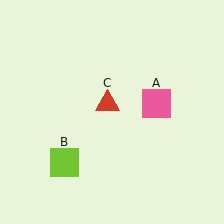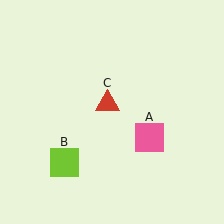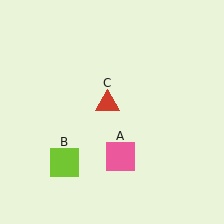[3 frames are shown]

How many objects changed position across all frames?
1 object changed position: pink square (object A).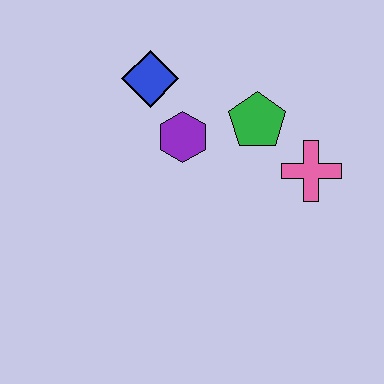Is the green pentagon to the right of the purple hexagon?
Yes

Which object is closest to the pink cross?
The green pentagon is closest to the pink cross.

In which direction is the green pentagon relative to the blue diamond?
The green pentagon is to the right of the blue diamond.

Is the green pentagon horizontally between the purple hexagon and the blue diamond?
No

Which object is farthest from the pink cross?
The blue diamond is farthest from the pink cross.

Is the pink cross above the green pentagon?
No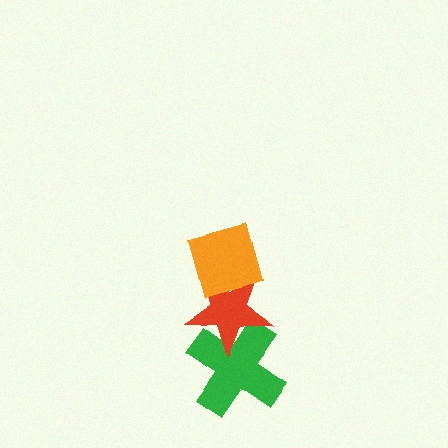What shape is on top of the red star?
The orange diamond is on top of the red star.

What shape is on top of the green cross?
The red star is on top of the green cross.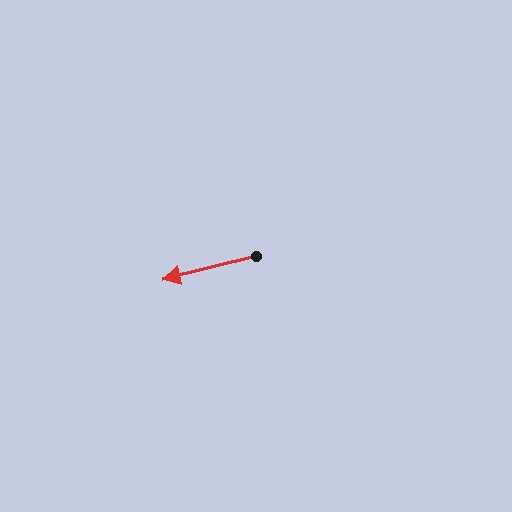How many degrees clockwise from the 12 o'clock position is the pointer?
Approximately 256 degrees.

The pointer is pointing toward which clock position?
Roughly 9 o'clock.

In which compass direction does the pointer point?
West.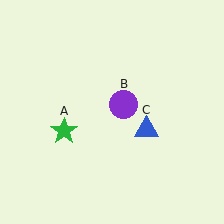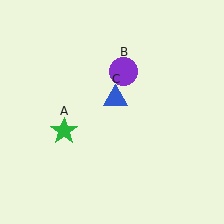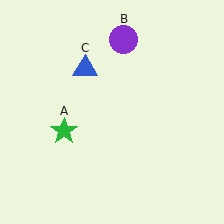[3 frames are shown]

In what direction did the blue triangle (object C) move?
The blue triangle (object C) moved up and to the left.